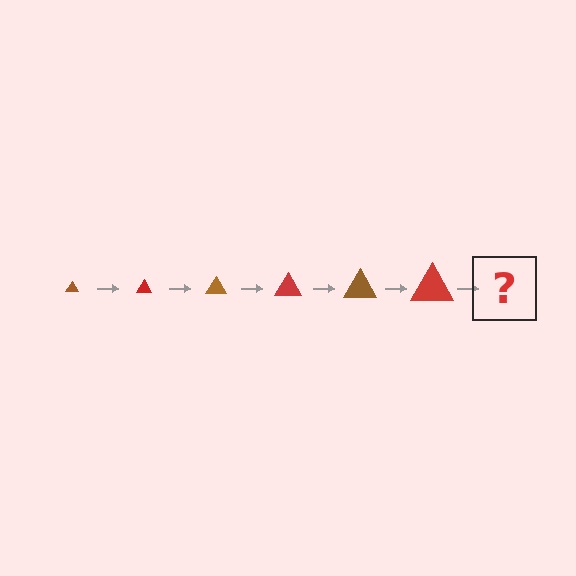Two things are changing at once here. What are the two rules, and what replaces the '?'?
The two rules are that the triangle grows larger each step and the color cycles through brown and red. The '?' should be a brown triangle, larger than the previous one.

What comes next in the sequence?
The next element should be a brown triangle, larger than the previous one.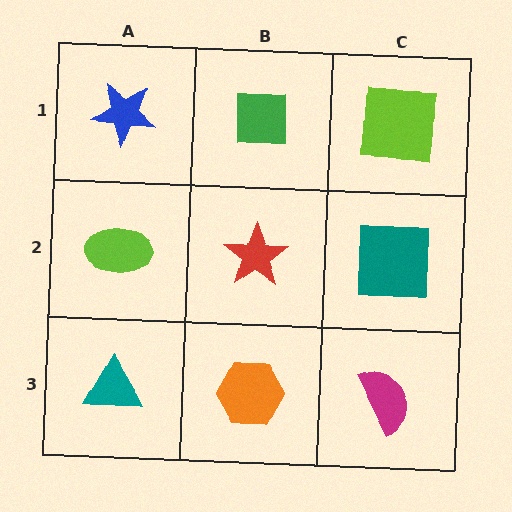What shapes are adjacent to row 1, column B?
A red star (row 2, column B), a blue star (row 1, column A), a lime square (row 1, column C).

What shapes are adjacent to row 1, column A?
A lime ellipse (row 2, column A), a green square (row 1, column B).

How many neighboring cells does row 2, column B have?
4.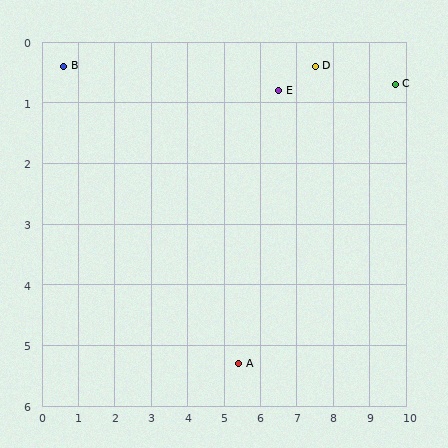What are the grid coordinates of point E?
Point E is at approximately (6.5, 0.8).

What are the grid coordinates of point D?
Point D is at approximately (7.5, 0.4).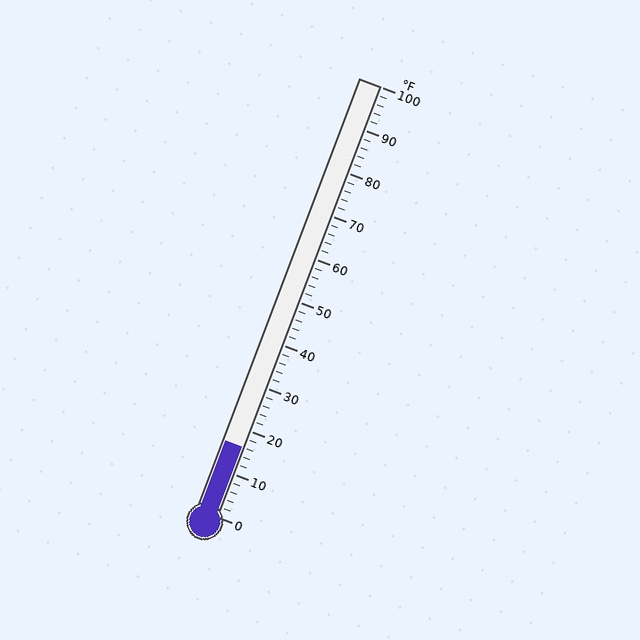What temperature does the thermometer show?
The thermometer shows approximately 16°F.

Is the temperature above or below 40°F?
The temperature is below 40°F.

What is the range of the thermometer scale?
The thermometer scale ranges from 0°F to 100°F.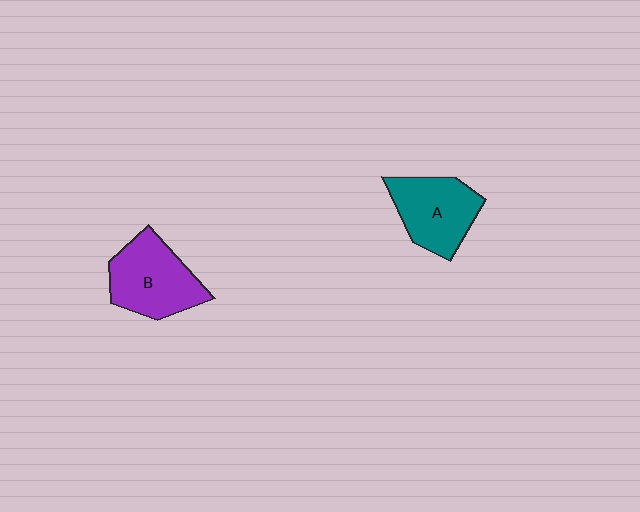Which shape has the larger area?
Shape B (purple).